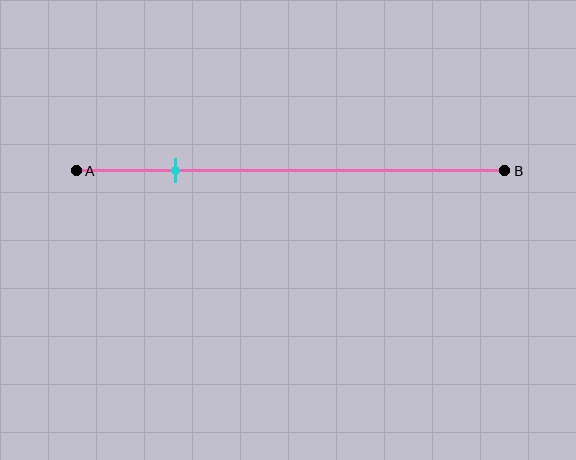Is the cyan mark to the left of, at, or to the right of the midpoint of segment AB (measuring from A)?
The cyan mark is to the left of the midpoint of segment AB.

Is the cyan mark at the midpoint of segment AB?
No, the mark is at about 25% from A, not at the 50% midpoint.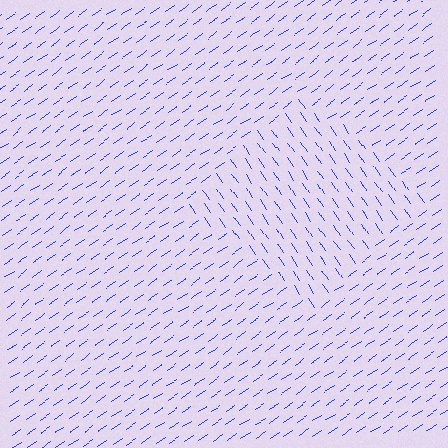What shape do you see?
I see a diamond.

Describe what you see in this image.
The image is filled with small blue line segments. A diamond region in the image has lines oriented differently from the surrounding lines, creating a visible texture boundary.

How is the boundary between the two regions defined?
The boundary is defined purely by a change in line orientation (approximately 90 degrees difference). All lines are the same color and thickness.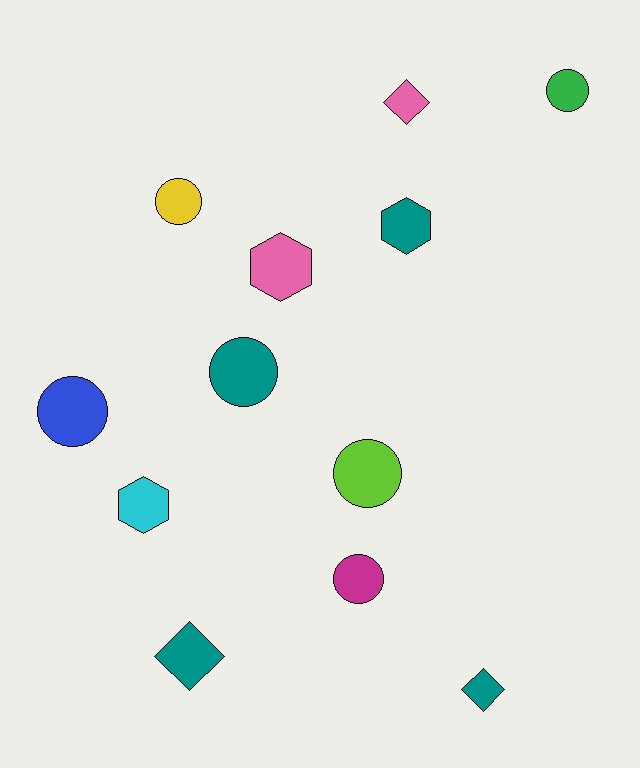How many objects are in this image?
There are 12 objects.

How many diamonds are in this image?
There are 3 diamonds.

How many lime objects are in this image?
There is 1 lime object.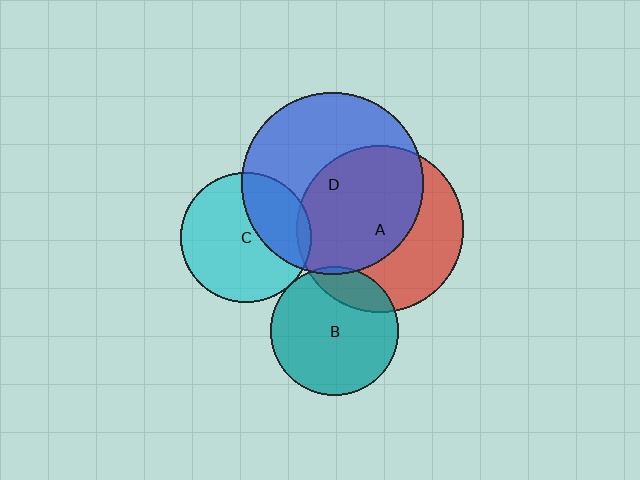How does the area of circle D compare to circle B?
Approximately 2.0 times.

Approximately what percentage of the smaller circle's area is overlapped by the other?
Approximately 5%.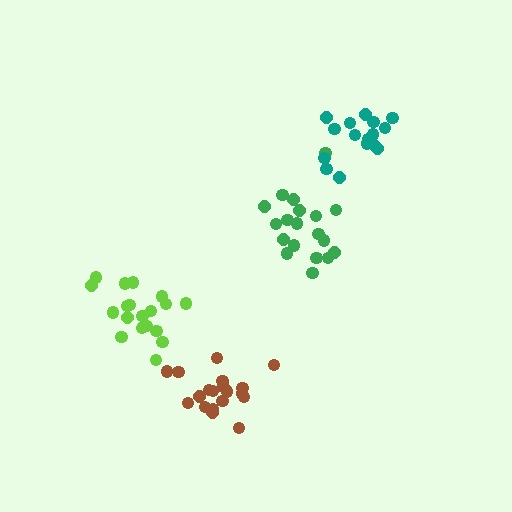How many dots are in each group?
Group 1: 19 dots, Group 2: 19 dots, Group 3: 20 dots, Group 4: 16 dots (74 total).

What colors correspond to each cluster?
The clusters are colored: green, brown, lime, teal.